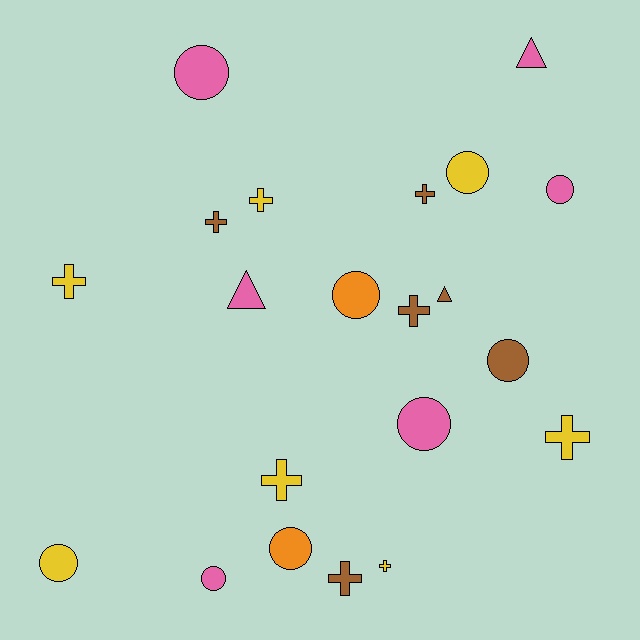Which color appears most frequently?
Yellow, with 7 objects.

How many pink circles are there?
There are 4 pink circles.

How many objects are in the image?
There are 21 objects.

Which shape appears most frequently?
Cross, with 9 objects.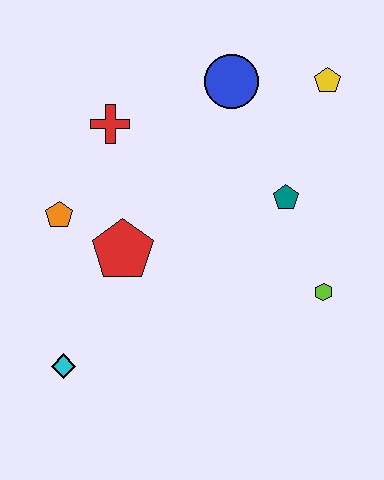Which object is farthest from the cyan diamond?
The yellow pentagon is farthest from the cyan diamond.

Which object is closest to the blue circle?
The yellow pentagon is closest to the blue circle.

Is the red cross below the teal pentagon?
No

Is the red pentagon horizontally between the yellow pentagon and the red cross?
Yes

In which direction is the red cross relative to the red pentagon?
The red cross is above the red pentagon.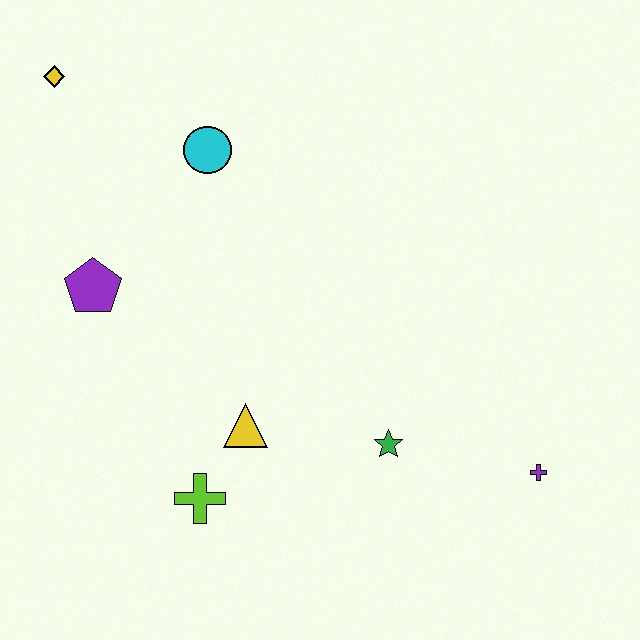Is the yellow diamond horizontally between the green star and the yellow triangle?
No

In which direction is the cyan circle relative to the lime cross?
The cyan circle is above the lime cross.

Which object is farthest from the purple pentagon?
The purple cross is farthest from the purple pentagon.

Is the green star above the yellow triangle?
No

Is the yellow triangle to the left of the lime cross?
No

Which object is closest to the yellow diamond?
The cyan circle is closest to the yellow diamond.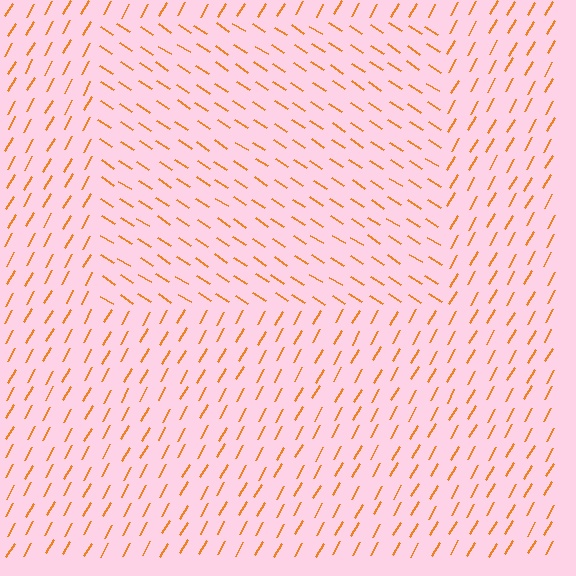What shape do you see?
I see a rectangle.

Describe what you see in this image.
The image is filled with small orange line segments. A rectangle region in the image has lines oriented differently from the surrounding lines, creating a visible texture boundary.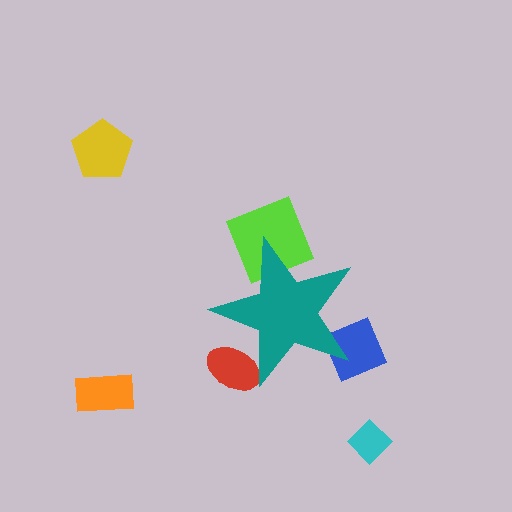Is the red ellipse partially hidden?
Yes, the red ellipse is partially hidden behind the teal star.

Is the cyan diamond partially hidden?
No, the cyan diamond is fully visible.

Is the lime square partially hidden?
Yes, the lime square is partially hidden behind the teal star.